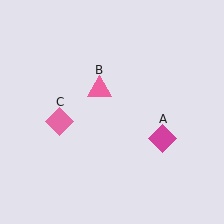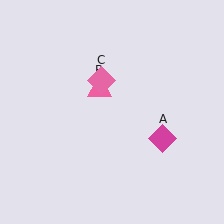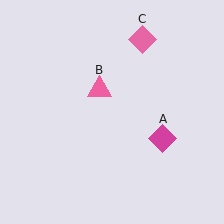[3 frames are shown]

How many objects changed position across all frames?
1 object changed position: pink diamond (object C).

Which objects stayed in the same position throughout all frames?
Magenta diamond (object A) and pink triangle (object B) remained stationary.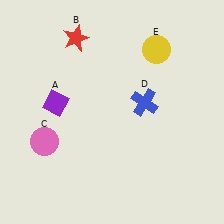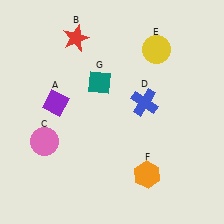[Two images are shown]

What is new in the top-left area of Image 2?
A teal diamond (G) was added in the top-left area of Image 2.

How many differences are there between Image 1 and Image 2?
There are 2 differences between the two images.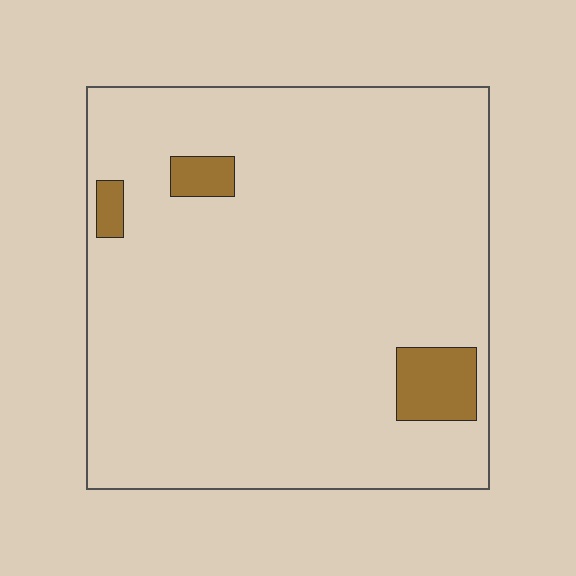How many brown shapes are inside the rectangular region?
3.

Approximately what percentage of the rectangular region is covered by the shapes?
Approximately 5%.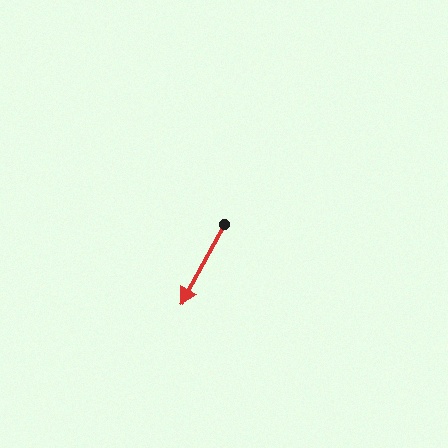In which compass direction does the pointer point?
Southwest.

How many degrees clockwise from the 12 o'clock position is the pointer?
Approximately 208 degrees.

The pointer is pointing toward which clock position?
Roughly 7 o'clock.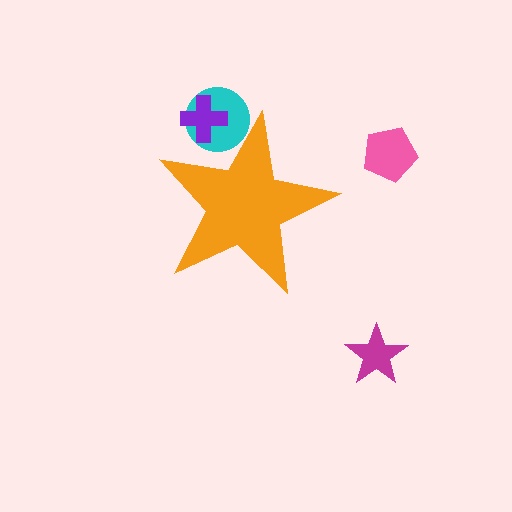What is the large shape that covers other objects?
An orange star.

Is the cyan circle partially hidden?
Yes, the cyan circle is partially hidden behind the orange star.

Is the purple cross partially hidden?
Yes, the purple cross is partially hidden behind the orange star.